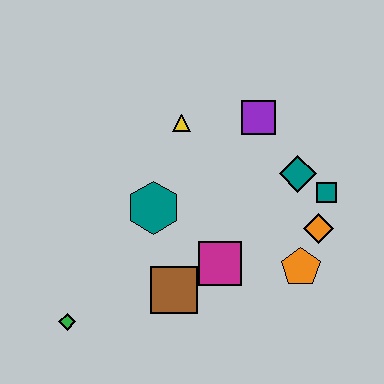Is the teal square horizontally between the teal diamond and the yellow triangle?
No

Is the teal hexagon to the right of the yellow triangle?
No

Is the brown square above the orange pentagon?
No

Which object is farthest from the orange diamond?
The green diamond is farthest from the orange diamond.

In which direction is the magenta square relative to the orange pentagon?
The magenta square is to the left of the orange pentagon.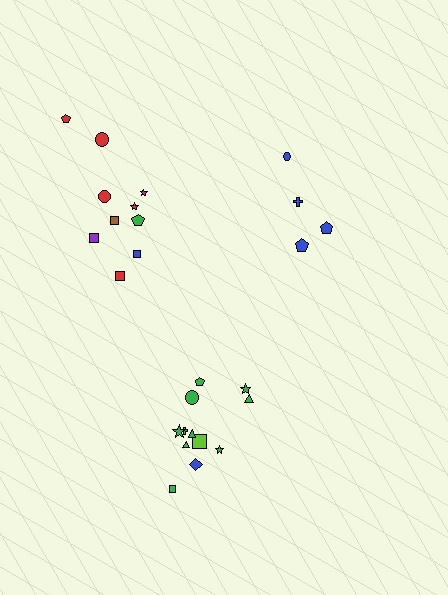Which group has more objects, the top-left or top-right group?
The top-left group.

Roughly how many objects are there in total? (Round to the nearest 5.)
Roughly 25 objects in total.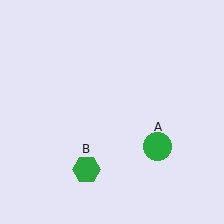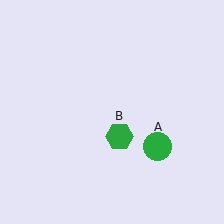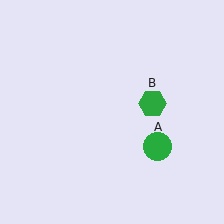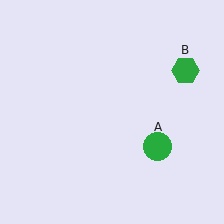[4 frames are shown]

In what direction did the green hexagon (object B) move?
The green hexagon (object B) moved up and to the right.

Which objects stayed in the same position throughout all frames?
Green circle (object A) remained stationary.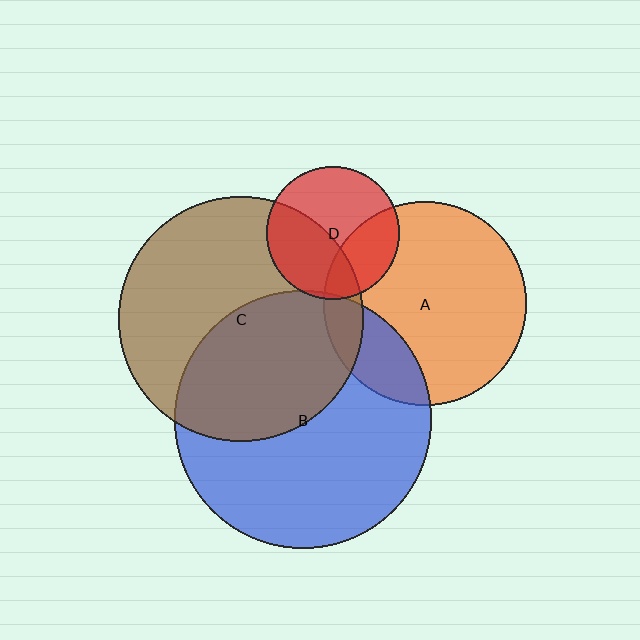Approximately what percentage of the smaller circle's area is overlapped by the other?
Approximately 20%.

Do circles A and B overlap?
Yes.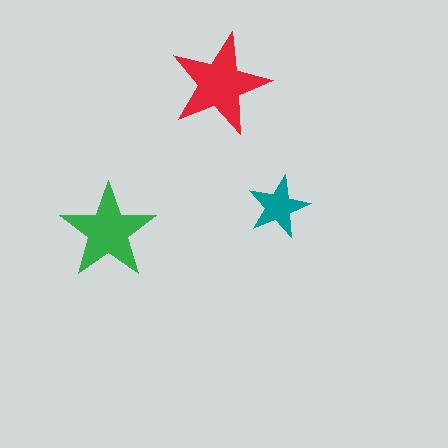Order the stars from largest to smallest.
the red one, the green one, the teal one.